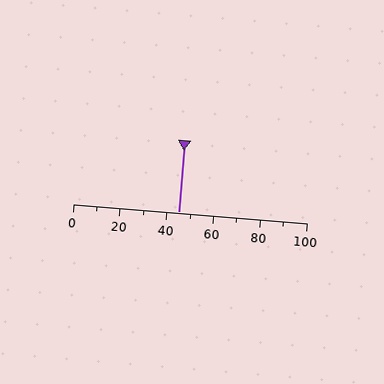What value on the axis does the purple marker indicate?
The marker indicates approximately 45.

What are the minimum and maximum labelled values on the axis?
The axis runs from 0 to 100.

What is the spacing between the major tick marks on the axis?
The major ticks are spaced 20 apart.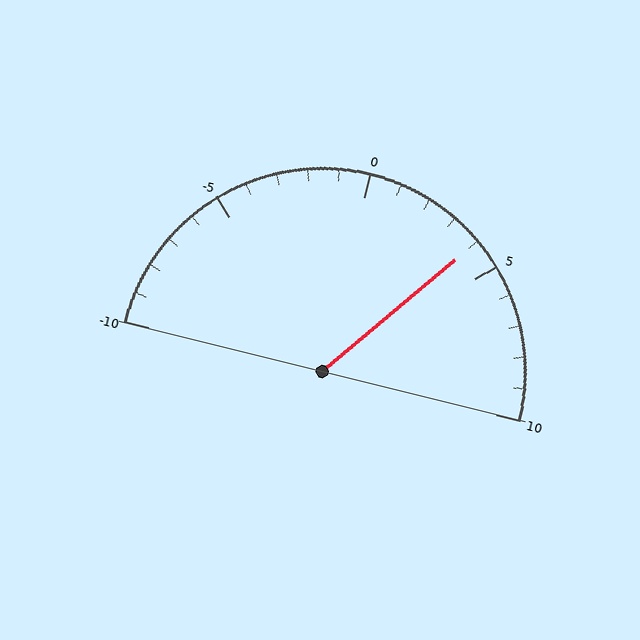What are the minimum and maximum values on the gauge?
The gauge ranges from -10 to 10.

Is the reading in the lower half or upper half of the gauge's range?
The reading is in the upper half of the range (-10 to 10).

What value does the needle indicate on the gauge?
The needle indicates approximately 4.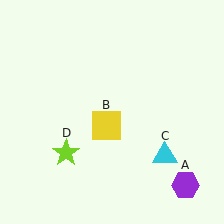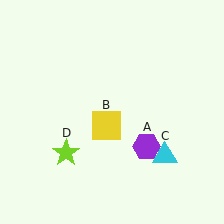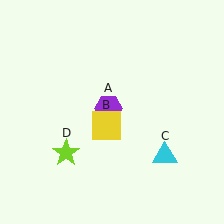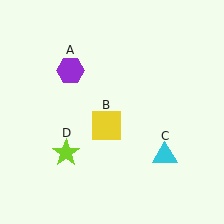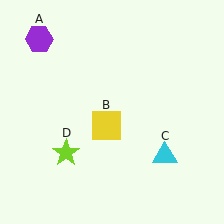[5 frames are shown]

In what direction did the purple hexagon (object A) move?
The purple hexagon (object A) moved up and to the left.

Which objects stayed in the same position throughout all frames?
Yellow square (object B) and cyan triangle (object C) and lime star (object D) remained stationary.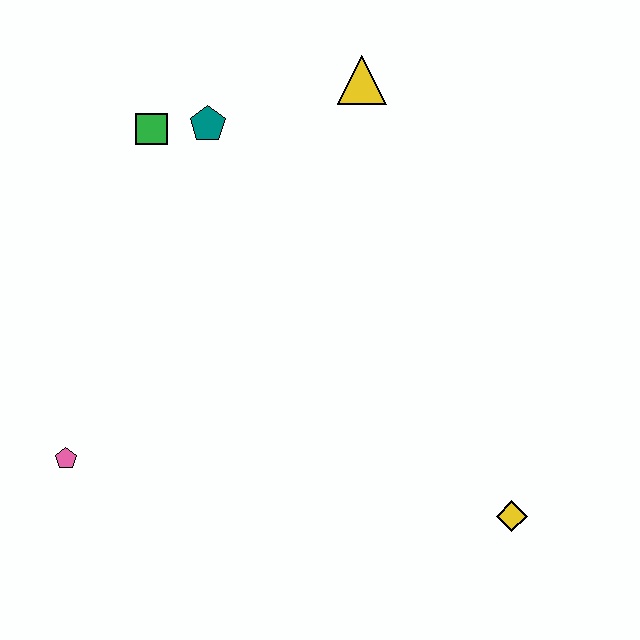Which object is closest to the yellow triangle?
The teal pentagon is closest to the yellow triangle.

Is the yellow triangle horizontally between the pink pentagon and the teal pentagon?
No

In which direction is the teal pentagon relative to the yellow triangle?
The teal pentagon is to the left of the yellow triangle.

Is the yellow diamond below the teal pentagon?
Yes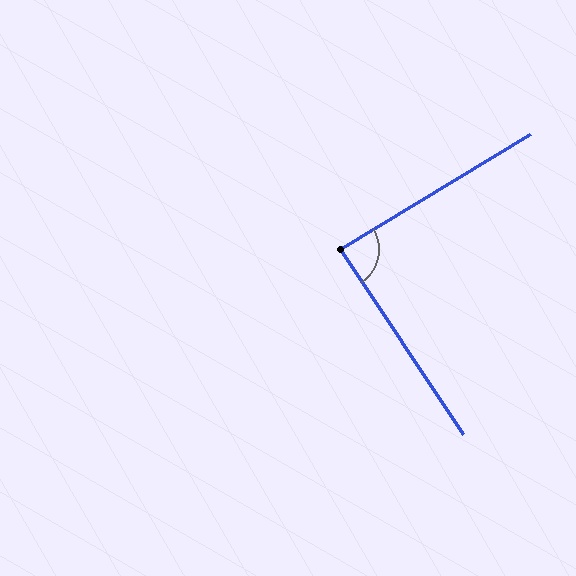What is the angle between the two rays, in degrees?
Approximately 87 degrees.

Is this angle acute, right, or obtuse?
It is approximately a right angle.